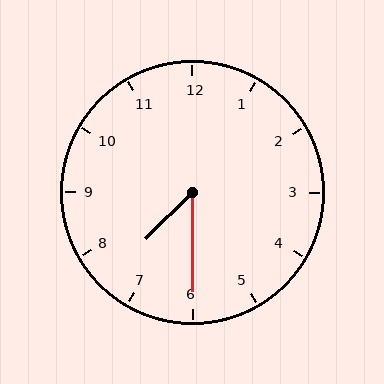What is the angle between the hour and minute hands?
Approximately 45 degrees.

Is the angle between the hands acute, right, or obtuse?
It is acute.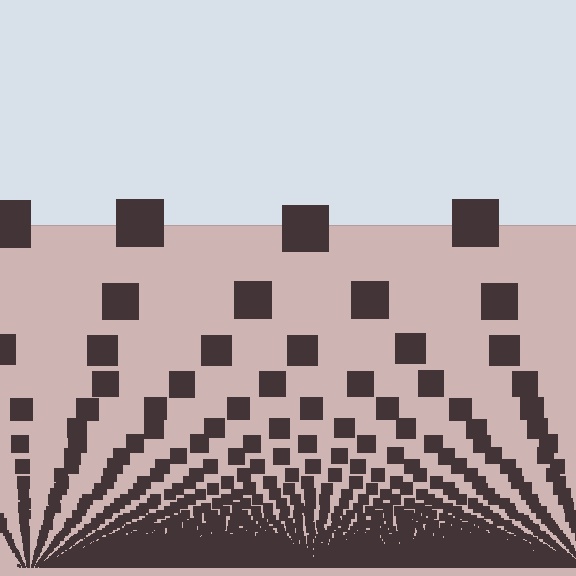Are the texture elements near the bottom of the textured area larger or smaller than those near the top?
Smaller. The gradient is inverted — elements near the bottom are smaller and denser.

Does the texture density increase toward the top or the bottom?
Density increases toward the bottom.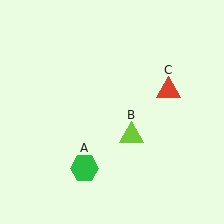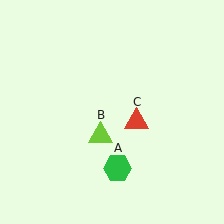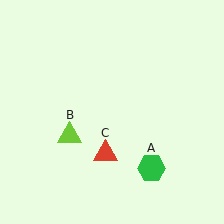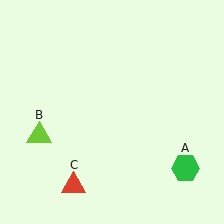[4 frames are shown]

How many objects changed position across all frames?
3 objects changed position: green hexagon (object A), lime triangle (object B), red triangle (object C).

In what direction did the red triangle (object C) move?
The red triangle (object C) moved down and to the left.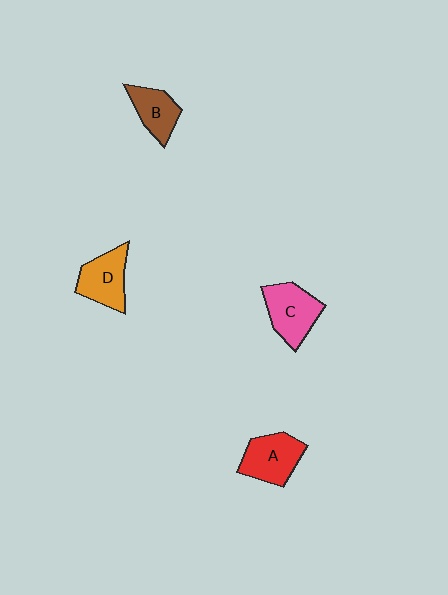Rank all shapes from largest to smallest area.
From largest to smallest: C (pink), A (red), D (orange), B (brown).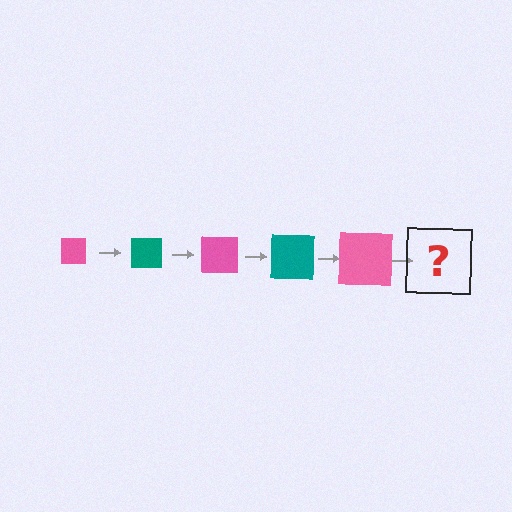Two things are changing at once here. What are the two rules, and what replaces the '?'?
The two rules are that the square grows larger each step and the color cycles through pink and teal. The '?' should be a teal square, larger than the previous one.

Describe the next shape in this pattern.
It should be a teal square, larger than the previous one.